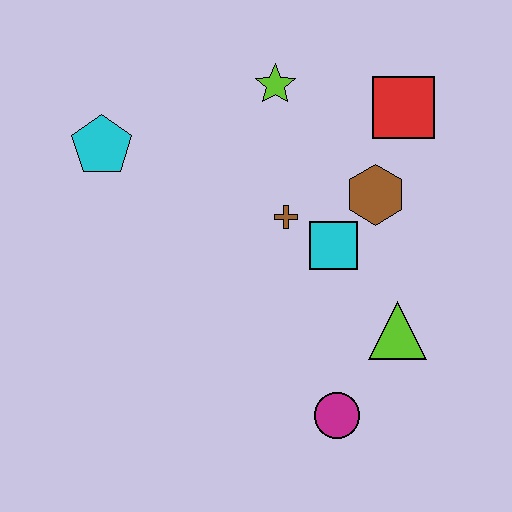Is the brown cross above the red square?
No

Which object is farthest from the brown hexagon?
The cyan pentagon is farthest from the brown hexagon.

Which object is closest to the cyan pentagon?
The lime star is closest to the cyan pentagon.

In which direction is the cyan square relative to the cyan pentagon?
The cyan square is to the right of the cyan pentagon.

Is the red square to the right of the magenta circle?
Yes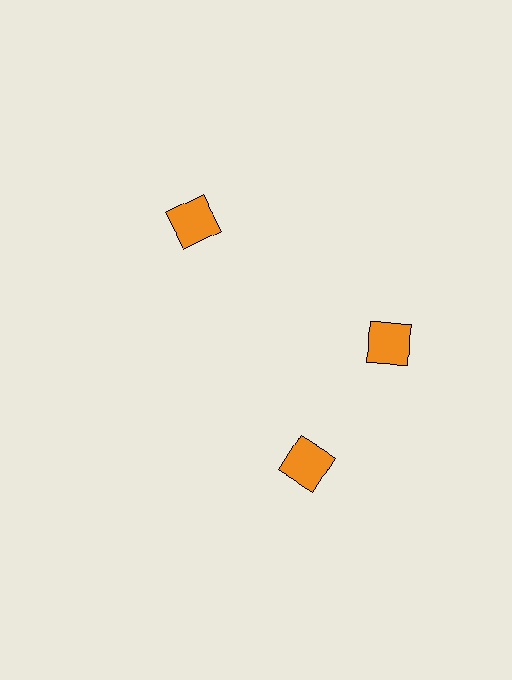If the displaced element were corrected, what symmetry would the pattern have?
It would have 3-fold rotational symmetry — the pattern would map onto itself every 120 degrees.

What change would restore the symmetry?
The symmetry would be restored by rotating it back into even spacing with its neighbors so that all 3 squares sit at equal angles and equal distance from the center.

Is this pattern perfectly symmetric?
No. The 3 orange squares are arranged in a ring, but one element near the 7 o'clock position is rotated out of alignment along the ring, breaking the 3-fold rotational symmetry.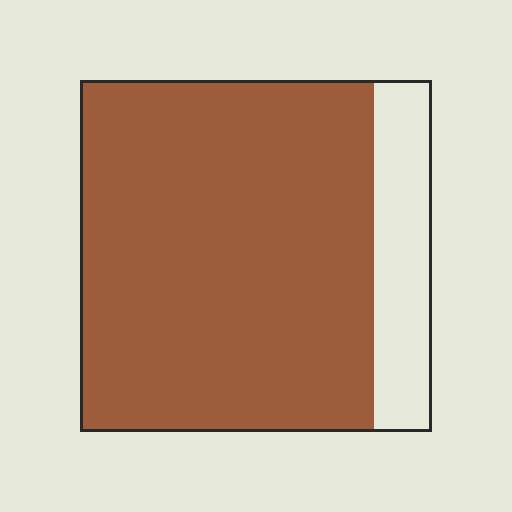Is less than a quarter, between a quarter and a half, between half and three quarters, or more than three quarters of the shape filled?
More than three quarters.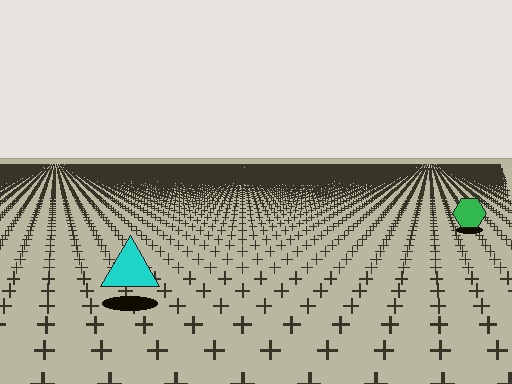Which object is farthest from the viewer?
The green hexagon is farthest from the viewer. It appears smaller and the ground texture around it is denser.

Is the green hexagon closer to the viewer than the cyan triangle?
No. The cyan triangle is closer — you can tell from the texture gradient: the ground texture is coarser near it.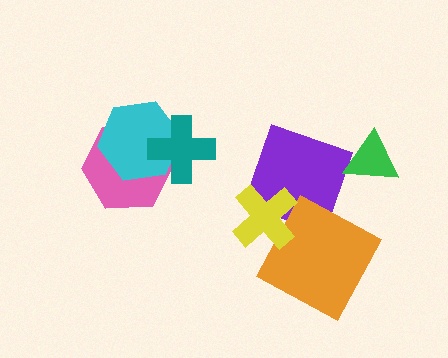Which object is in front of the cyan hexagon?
The teal cross is in front of the cyan hexagon.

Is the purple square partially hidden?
Yes, it is partially covered by another shape.